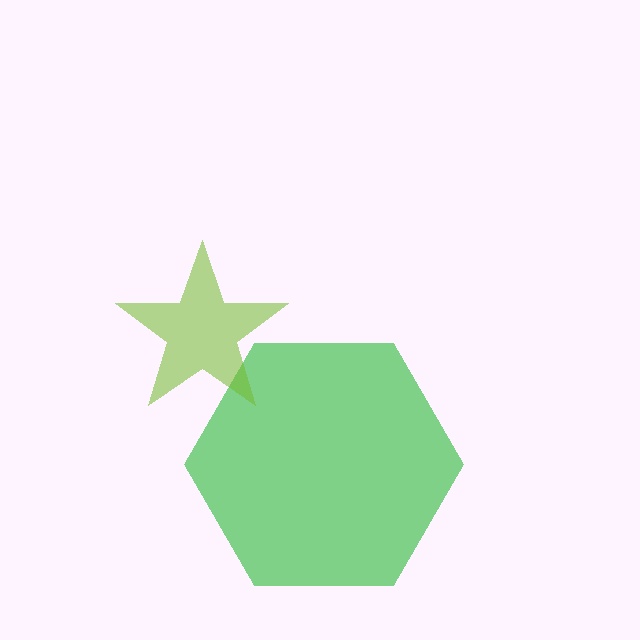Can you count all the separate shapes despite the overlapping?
Yes, there are 2 separate shapes.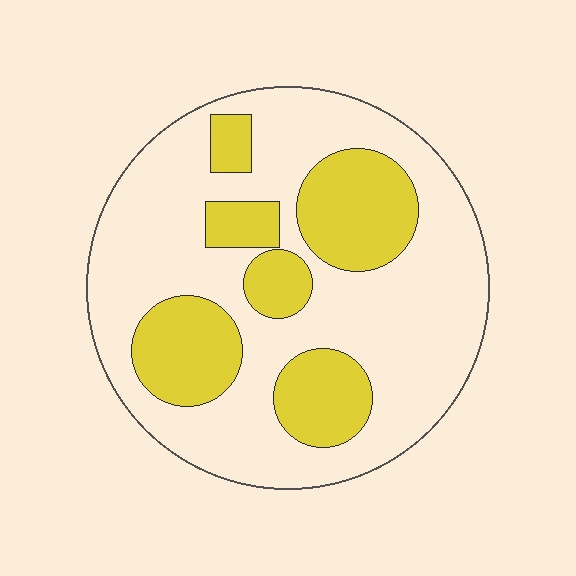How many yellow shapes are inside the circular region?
6.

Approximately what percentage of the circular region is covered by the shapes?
Approximately 30%.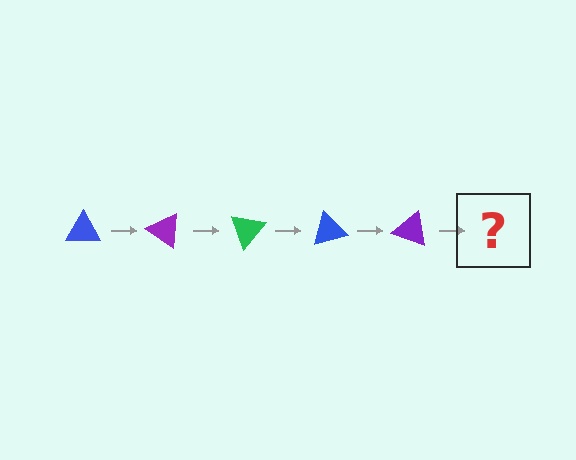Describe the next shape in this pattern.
It should be a green triangle, rotated 175 degrees from the start.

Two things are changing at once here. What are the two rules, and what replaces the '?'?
The two rules are that it rotates 35 degrees each step and the color cycles through blue, purple, and green. The '?' should be a green triangle, rotated 175 degrees from the start.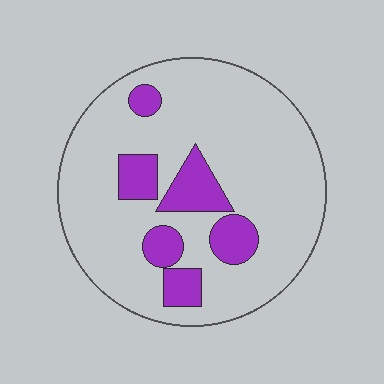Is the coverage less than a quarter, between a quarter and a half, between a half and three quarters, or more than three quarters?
Less than a quarter.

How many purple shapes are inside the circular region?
6.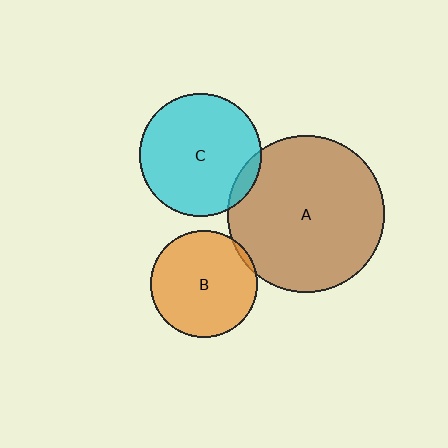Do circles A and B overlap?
Yes.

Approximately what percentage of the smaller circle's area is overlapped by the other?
Approximately 5%.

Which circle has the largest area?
Circle A (brown).